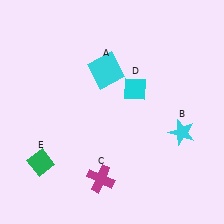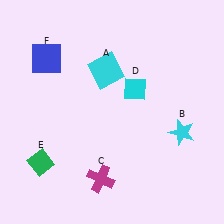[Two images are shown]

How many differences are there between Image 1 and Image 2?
There is 1 difference between the two images.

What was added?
A blue square (F) was added in Image 2.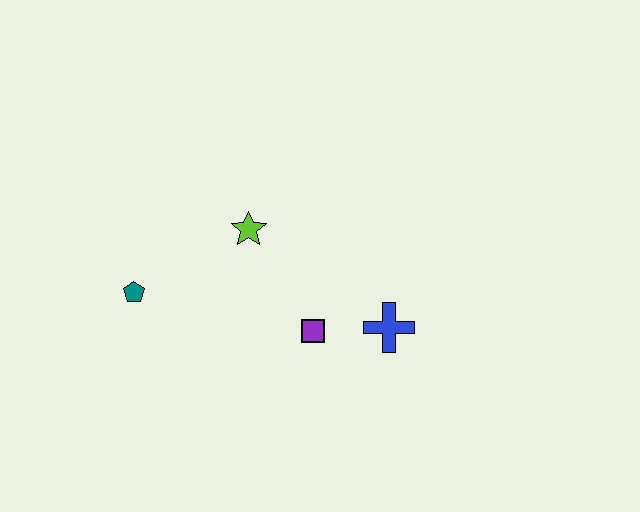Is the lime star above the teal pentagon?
Yes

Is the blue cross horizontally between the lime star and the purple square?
No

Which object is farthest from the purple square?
The teal pentagon is farthest from the purple square.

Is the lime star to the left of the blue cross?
Yes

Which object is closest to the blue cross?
The purple square is closest to the blue cross.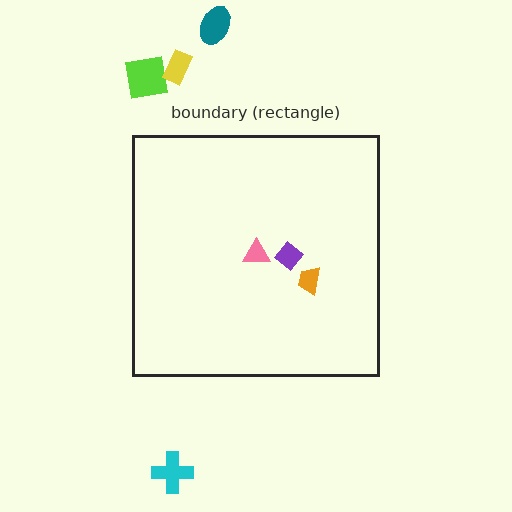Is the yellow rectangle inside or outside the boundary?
Outside.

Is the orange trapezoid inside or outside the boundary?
Inside.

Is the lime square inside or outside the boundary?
Outside.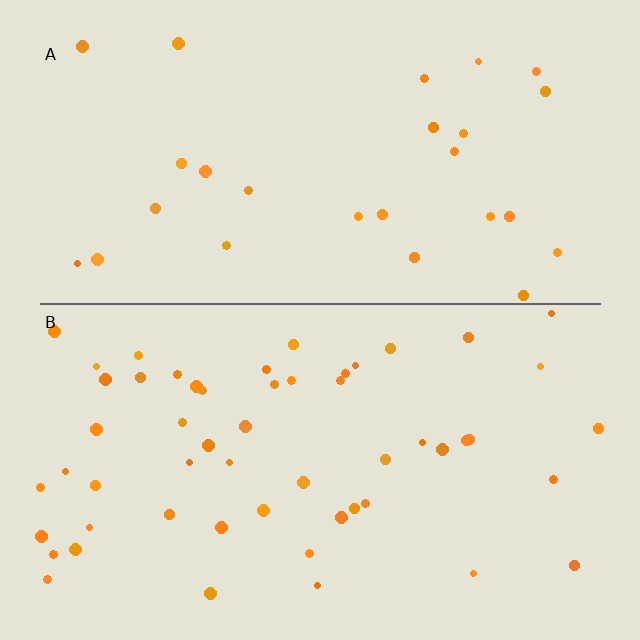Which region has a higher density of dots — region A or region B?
B (the bottom).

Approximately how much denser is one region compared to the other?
Approximately 2.0× — region B over region A.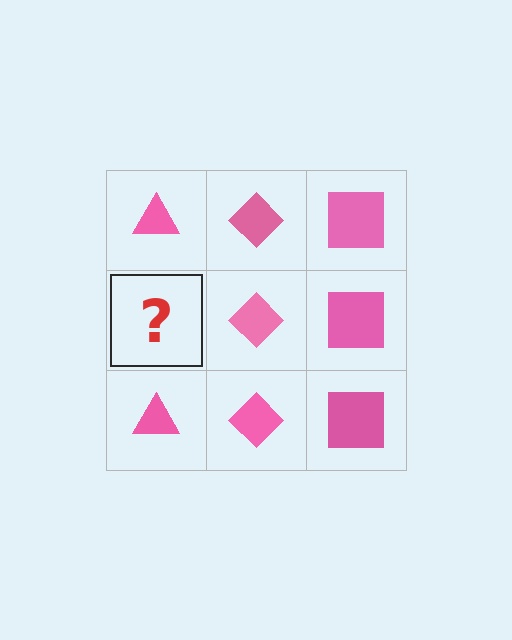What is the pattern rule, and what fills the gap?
The rule is that each column has a consistent shape. The gap should be filled with a pink triangle.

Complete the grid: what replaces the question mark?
The question mark should be replaced with a pink triangle.